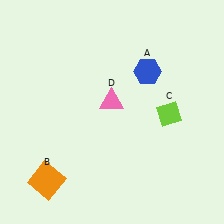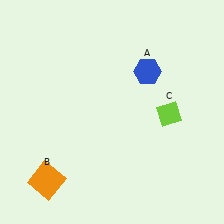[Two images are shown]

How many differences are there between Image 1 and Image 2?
There is 1 difference between the two images.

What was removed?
The pink triangle (D) was removed in Image 2.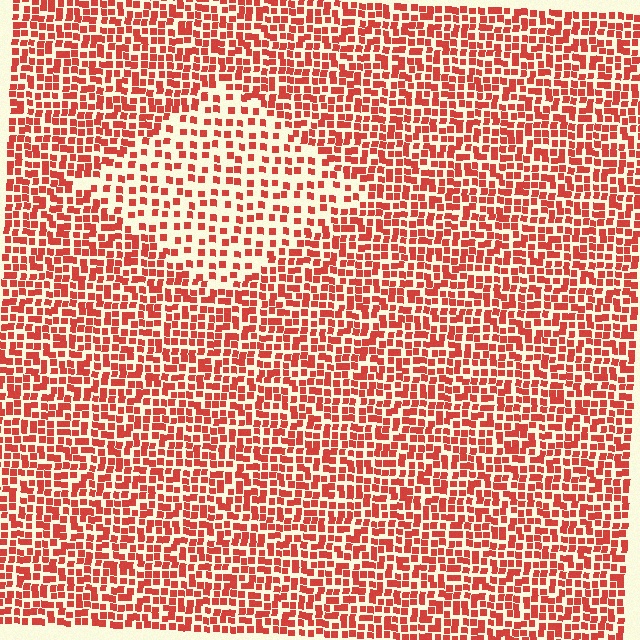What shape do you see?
I see a diamond.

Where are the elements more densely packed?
The elements are more densely packed outside the diamond boundary.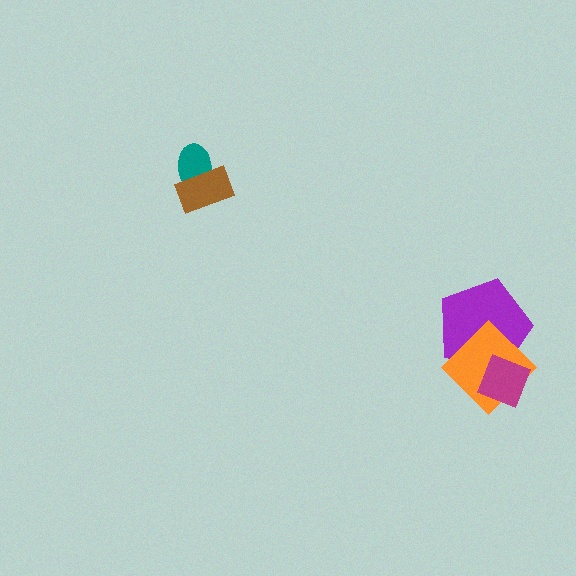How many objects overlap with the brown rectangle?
1 object overlaps with the brown rectangle.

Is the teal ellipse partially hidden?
Yes, it is partially covered by another shape.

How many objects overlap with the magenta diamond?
2 objects overlap with the magenta diamond.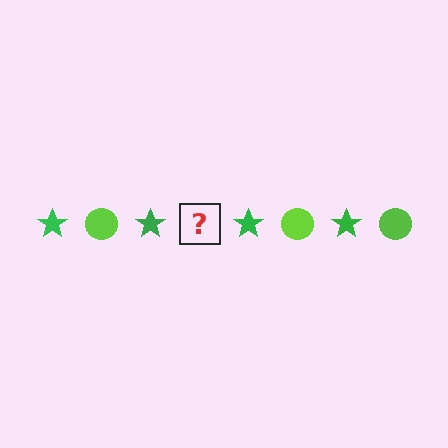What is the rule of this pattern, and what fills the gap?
The rule is that the pattern alternates between green star and lime circle. The gap should be filled with a lime circle.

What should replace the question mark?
The question mark should be replaced with a lime circle.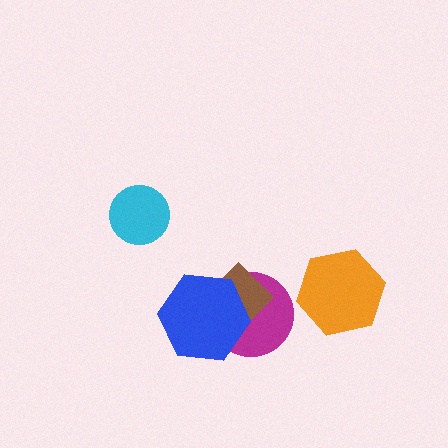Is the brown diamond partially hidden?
Yes, it is partially covered by another shape.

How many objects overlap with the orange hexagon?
0 objects overlap with the orange hexagon.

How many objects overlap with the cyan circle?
0 objects overlap with the cyan circle.